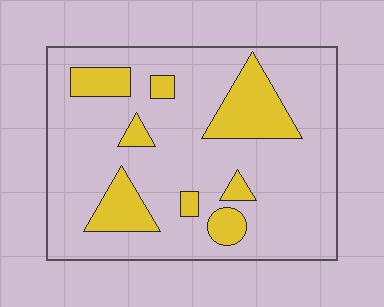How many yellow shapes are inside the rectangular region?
8.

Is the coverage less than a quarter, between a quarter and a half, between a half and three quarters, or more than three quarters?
Less than a quarter.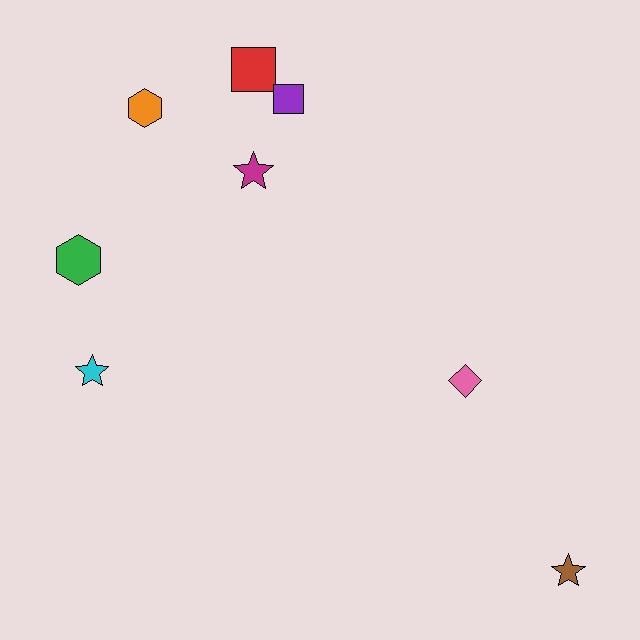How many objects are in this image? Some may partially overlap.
There are 8 objects.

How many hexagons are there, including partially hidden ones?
There are 2 hexagons.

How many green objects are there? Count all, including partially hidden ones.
There is 1 green object.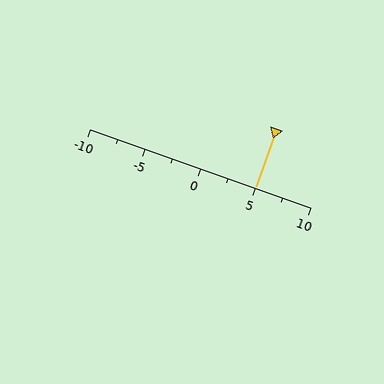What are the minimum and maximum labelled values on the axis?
The axis runs from -10 to 10.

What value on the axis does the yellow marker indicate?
The marker indicates approximately 5.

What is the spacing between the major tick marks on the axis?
The major ticks are spaced 5 apart.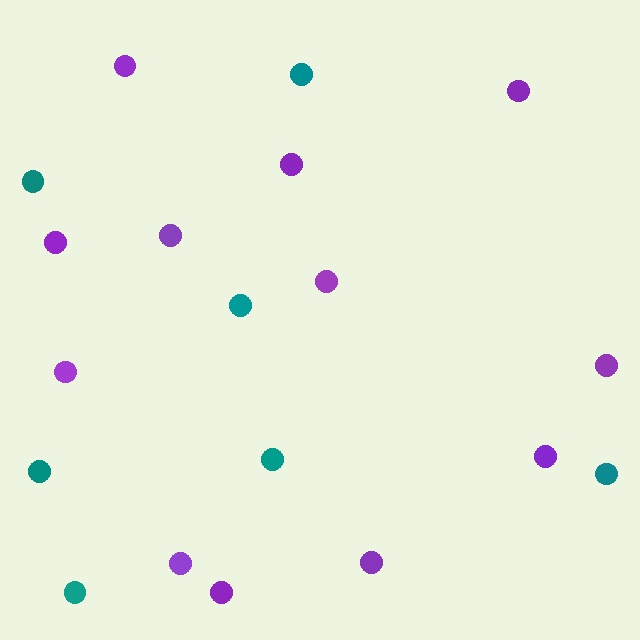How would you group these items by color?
There are 2 groups: one group of purple circles (12) and one group of teal circles (7).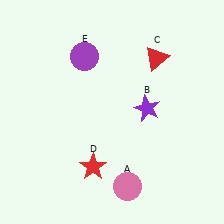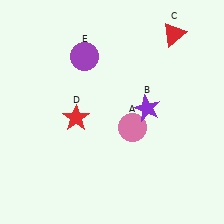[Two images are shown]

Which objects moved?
The objects that moved are: the pink circle (A), the red triangle (C), the red star (D).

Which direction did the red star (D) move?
The red star (D) moved up.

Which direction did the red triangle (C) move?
The red triangle (C) moved up.